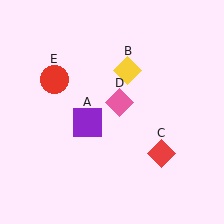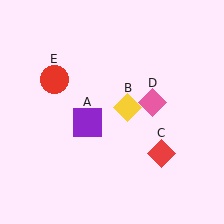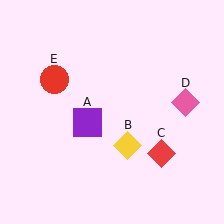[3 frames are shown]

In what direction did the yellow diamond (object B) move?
The yellow diamond (object B) moved down.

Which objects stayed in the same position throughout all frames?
Purple square (object A) and red diamond (object C) and red circle (object E) remained stationary.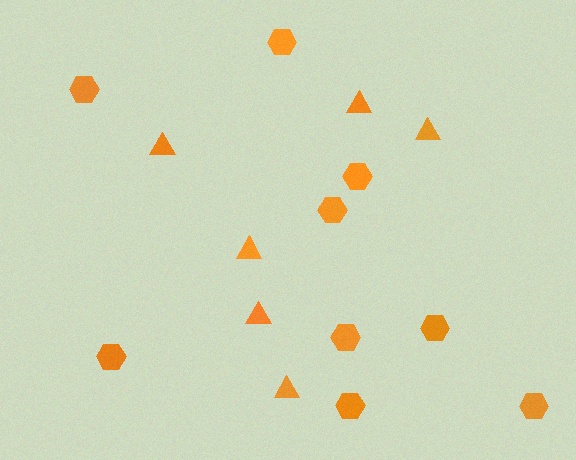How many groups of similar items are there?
There are 2 groups: one group of triangles (6) and one group of hexagons (9).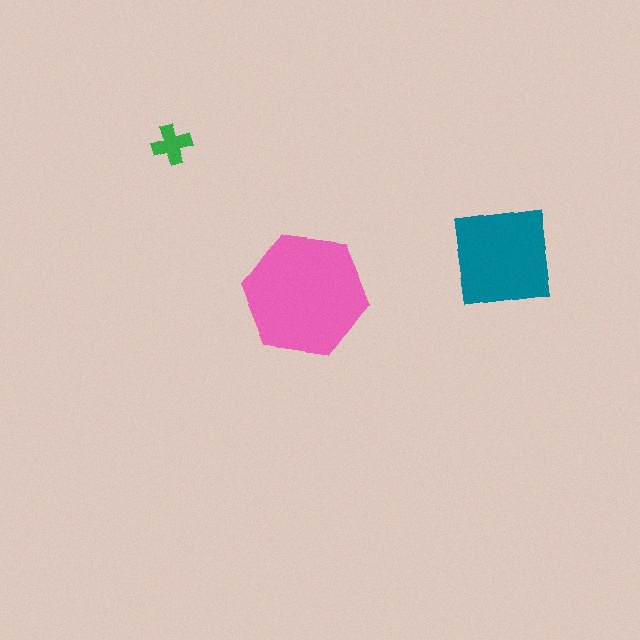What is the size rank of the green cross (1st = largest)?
3rd.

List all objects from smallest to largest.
The green cross, the teal square, the pink hexagon.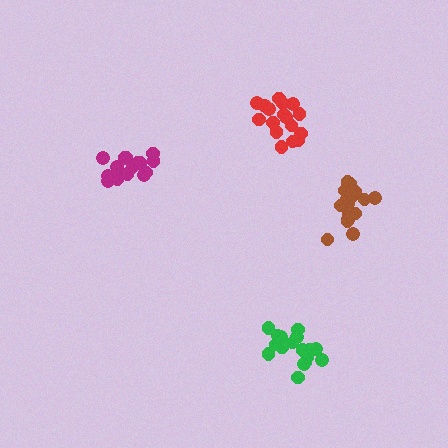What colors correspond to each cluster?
The clusters are colored: green, magenta, red, brown.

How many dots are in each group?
Group 1: 18 dots, Group 2: 15 dots, Group 3: 17 dots, Group 4: 17 dots (67 total).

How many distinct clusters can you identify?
There are 4 distinct clusters.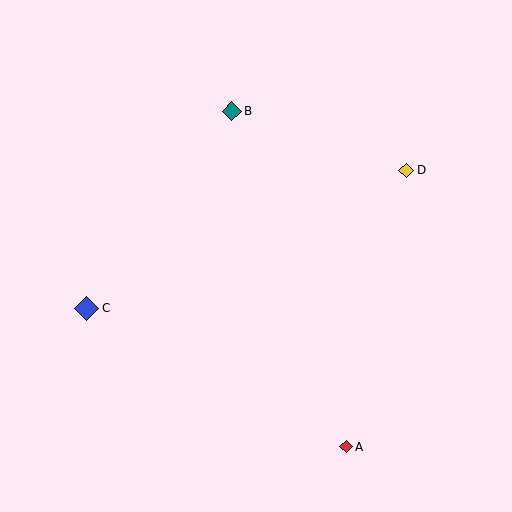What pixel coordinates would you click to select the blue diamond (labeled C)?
Click at (87, 308) to select the blue diamond C.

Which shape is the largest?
The blue diamond (labeled C) is the largest.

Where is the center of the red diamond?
The center of the red diamond is at (346, 447).